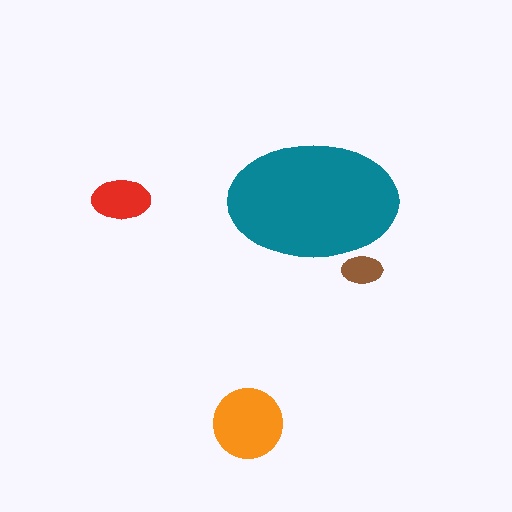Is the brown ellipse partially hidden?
Yes, the brown ellipse is partially hidden behind the teal ellipse.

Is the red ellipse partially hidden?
No, the red ellipse is fully visible.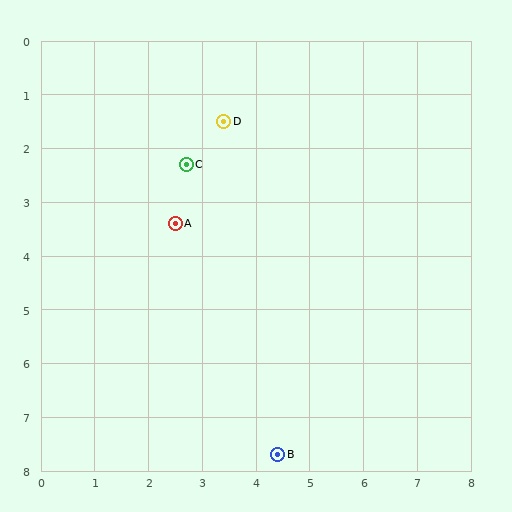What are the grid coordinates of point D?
Point D is at approximately (3.4, 1.5).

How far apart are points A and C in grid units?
Points A and C are about 1.1 grid units apart.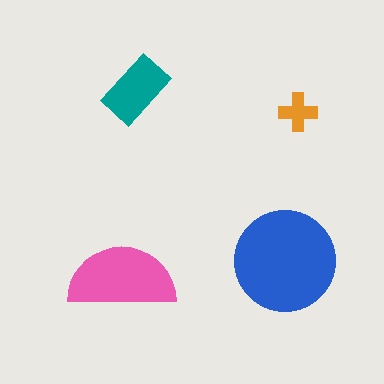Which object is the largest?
The blue circle.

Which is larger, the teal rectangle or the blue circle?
The blue circle.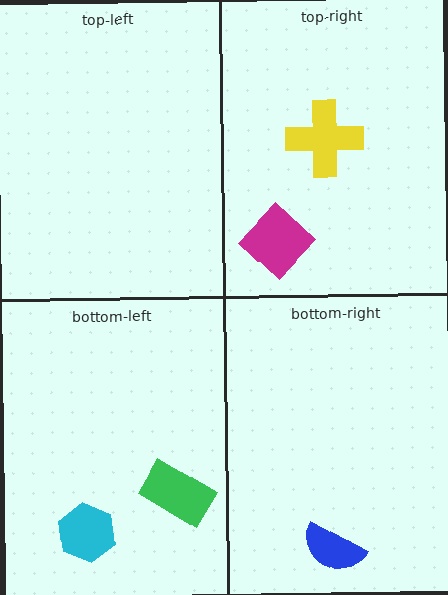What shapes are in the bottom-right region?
The blue semicircle.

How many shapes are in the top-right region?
2.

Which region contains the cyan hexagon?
The bottom-left region.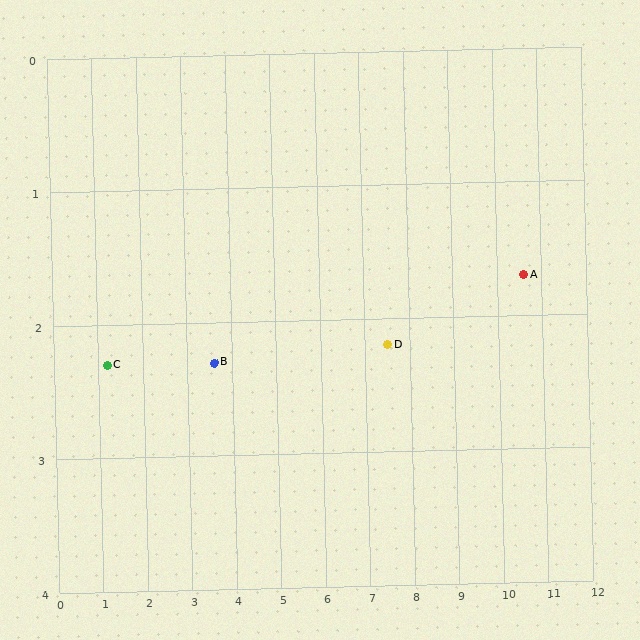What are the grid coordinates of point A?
Point A is at approximately (10.6, 1.7).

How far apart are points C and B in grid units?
Points C and B are about 2.4 grid units apart.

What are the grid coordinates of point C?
Point C is at approximately (1.2, 2.3).